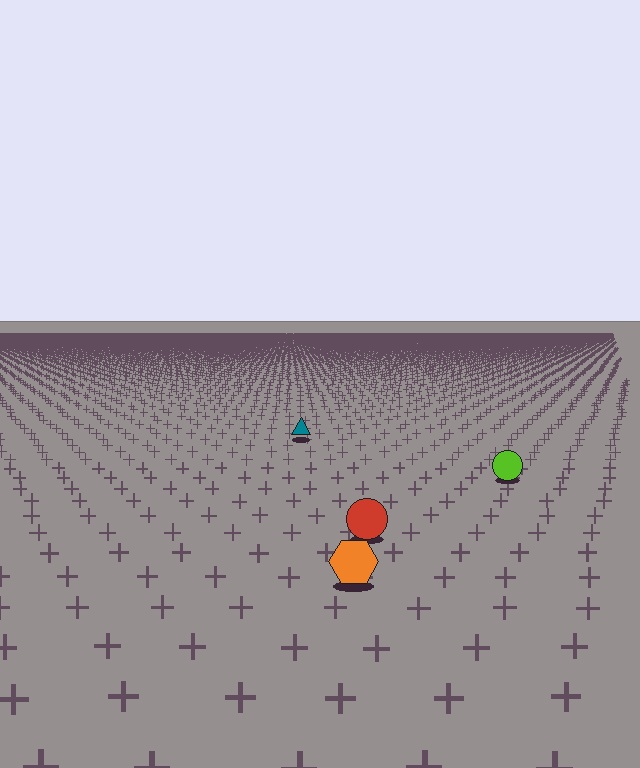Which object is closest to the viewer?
The orange hexagon is closest. The texture marks near it are larger and more spread out.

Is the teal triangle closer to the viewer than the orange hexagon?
No. The orange hexagon is closer — you can tell from the texture gradient: the ground texture is coarser near it.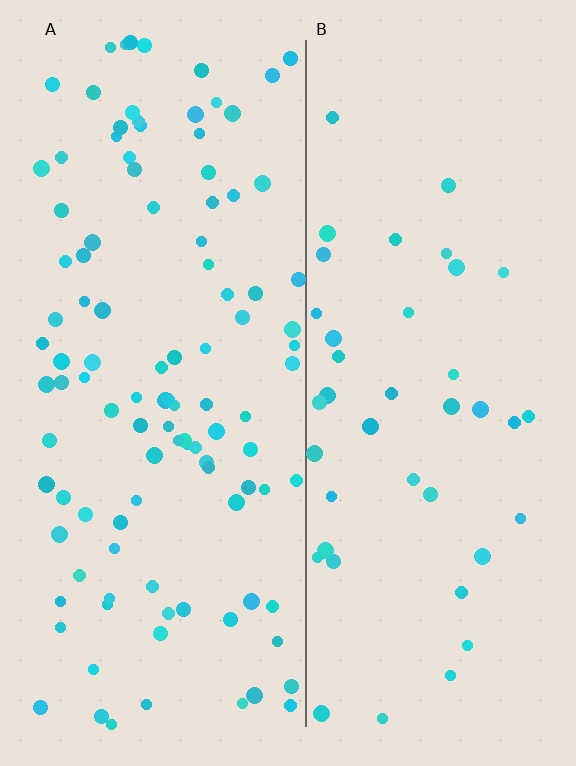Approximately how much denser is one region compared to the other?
Approximately 2.6× — region A over region B.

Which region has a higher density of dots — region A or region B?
A (the left).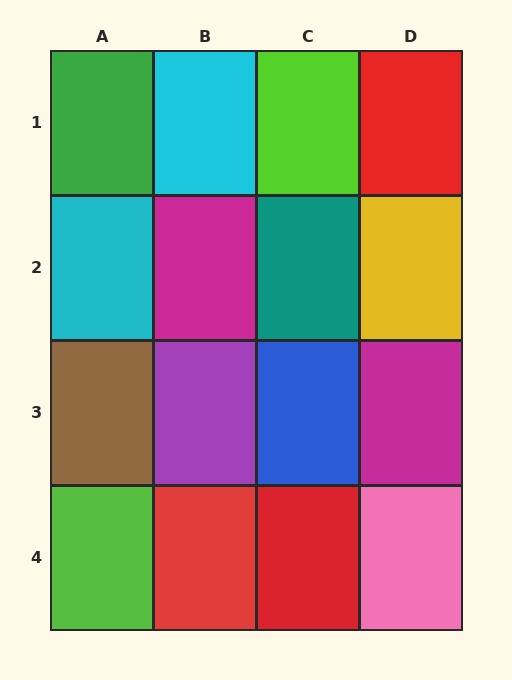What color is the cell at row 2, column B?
Magenta.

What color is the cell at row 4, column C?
Red.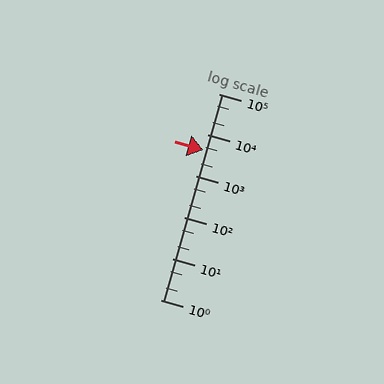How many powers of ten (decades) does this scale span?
The scale spans 5 decades, from 1 to 100000.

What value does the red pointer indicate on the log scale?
The pointer indicates approximately 4400.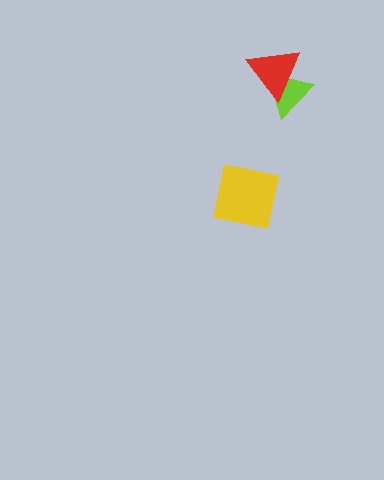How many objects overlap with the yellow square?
0 objects overlap with the yellow square.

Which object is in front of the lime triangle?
The red triangle is in front of the lime triangle.